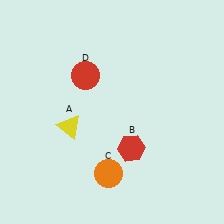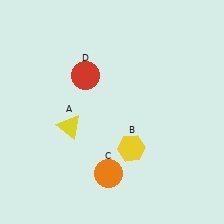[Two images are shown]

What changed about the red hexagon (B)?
In Image 1, B is red. In Image 2, it changed to yellow.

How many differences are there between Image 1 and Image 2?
There is 1 difference between the two images.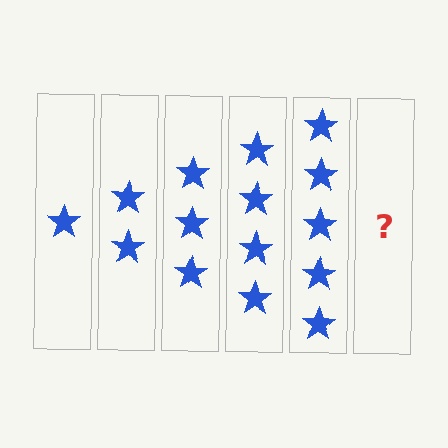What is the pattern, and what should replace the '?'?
The pattern is that each step adds one more star. The '?' should be 6 stars.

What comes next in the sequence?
The next element should be 6 stars.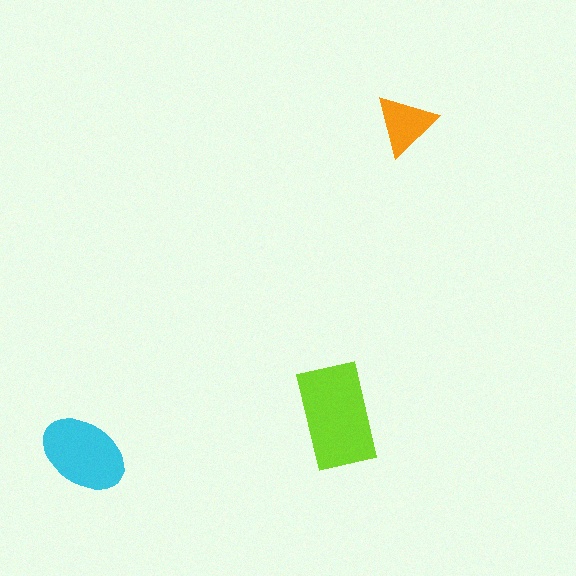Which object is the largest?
The lime rectangle.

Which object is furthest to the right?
The orange triangle is rightmost.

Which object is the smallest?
The orange triangle.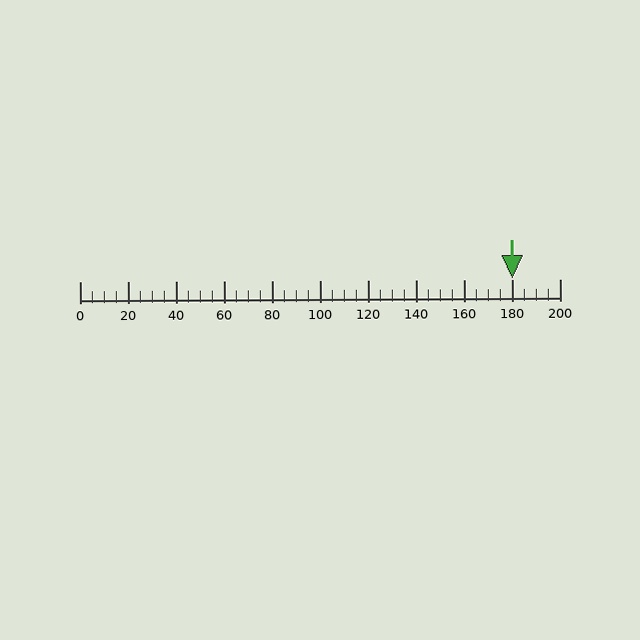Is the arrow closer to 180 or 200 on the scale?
The arrow is closer to 180.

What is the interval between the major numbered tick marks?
The major tick marks are spaced 20 units apart.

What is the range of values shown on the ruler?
The ruler shows values from 0 to 200.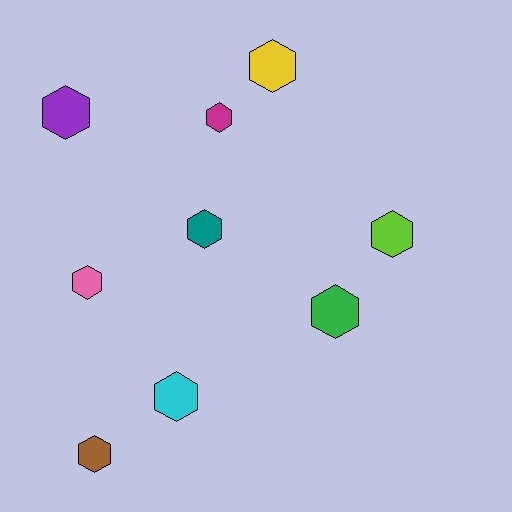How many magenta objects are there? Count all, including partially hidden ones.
There is 1 magenta object.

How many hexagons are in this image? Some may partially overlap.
There are 9 hexagons.